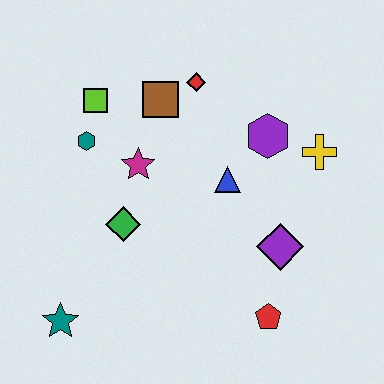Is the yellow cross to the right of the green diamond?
Yes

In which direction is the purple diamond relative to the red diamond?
The purple diamond is below the red diamond.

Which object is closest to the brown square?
The red diamond is closest to the brown square.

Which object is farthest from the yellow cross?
The teal star is farthest from the yellow cross.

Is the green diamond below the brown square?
Yes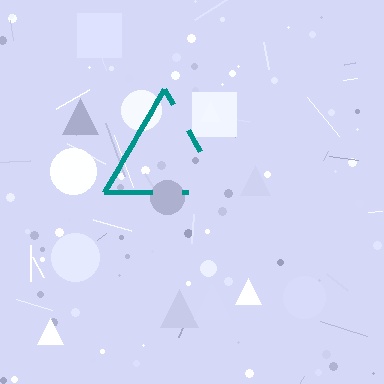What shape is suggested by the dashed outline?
The dashed outline suggests a triangle.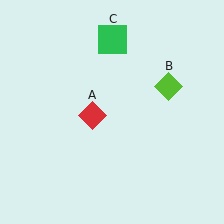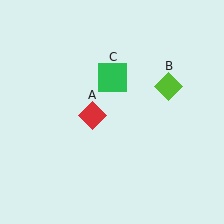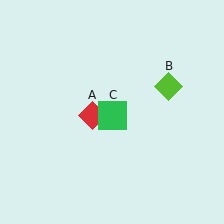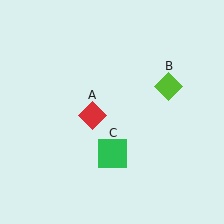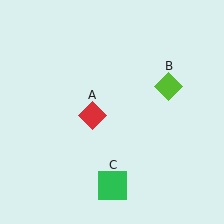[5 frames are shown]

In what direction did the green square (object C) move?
The green square (object C) moved down.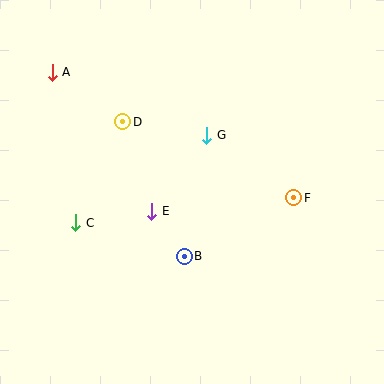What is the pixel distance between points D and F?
The distance between D and F is 187 pixels.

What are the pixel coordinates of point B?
Point B is at (184, 256).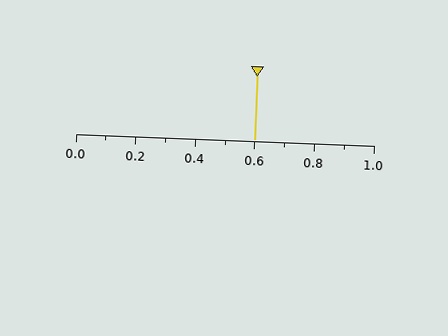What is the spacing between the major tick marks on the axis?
The major ticks are spaced 0.2 apart.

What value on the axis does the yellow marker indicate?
The marker indicates approximately 0.6.